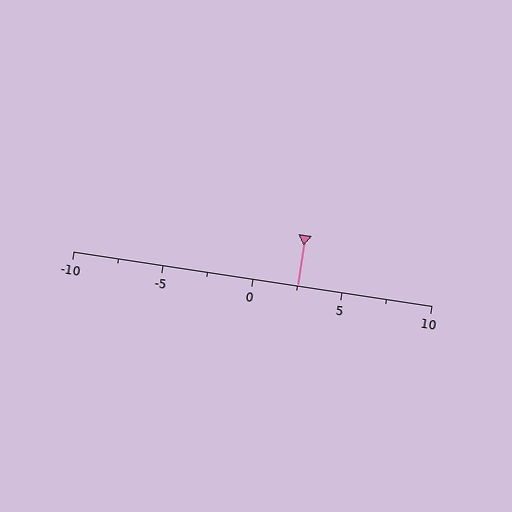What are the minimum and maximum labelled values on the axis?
The axis runs from -10 to 10.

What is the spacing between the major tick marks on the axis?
The major ticks are spaced 5 apart.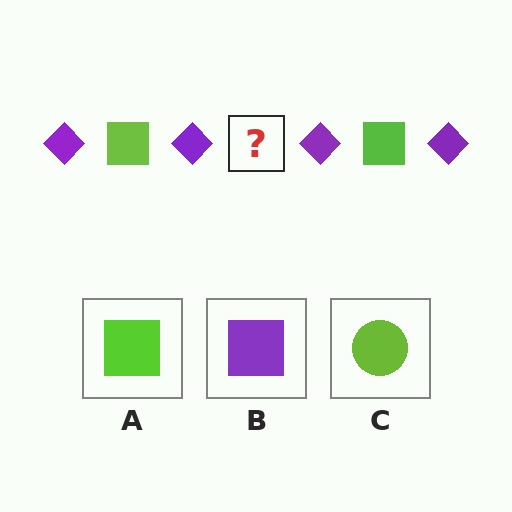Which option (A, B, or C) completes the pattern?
A.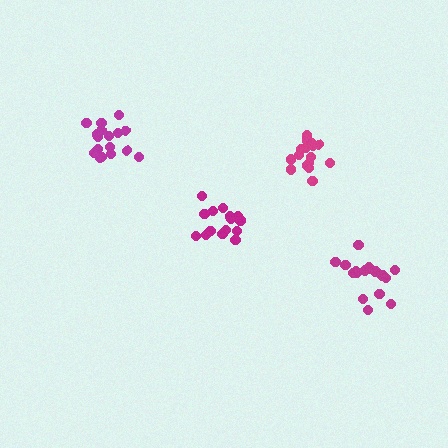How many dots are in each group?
Group 1: 17 dots, Group 2: 17 dots, Group 3: 17 dots, Group 4: 15 dots (66 total).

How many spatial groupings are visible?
There are 4 spatial groupings.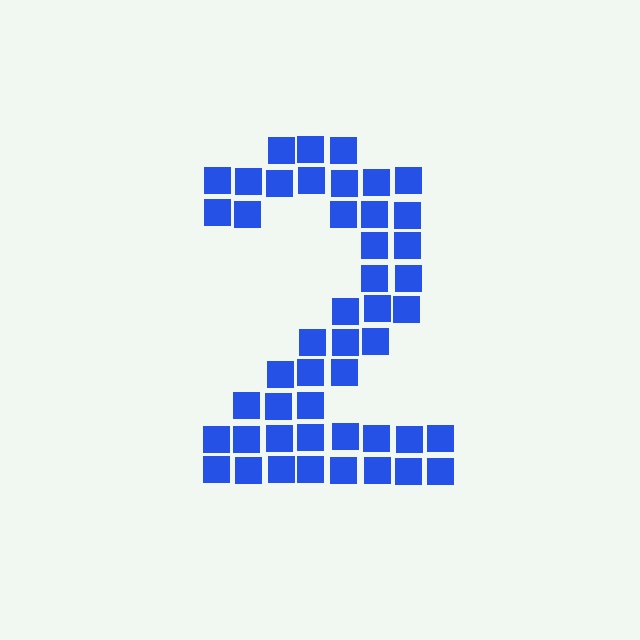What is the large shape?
The large shape is the digit 2.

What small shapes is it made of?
It is made of small squares.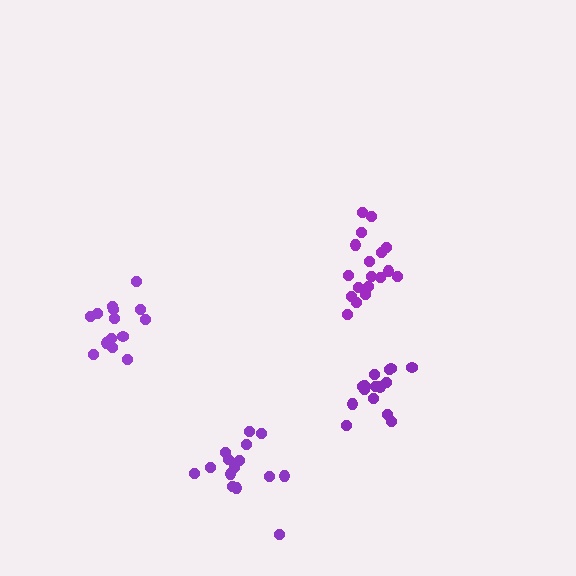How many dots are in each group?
Group 1: 15 dots, Group 2: 18 dots, Group 3: 14 dots, Group 4: 15 dots (62 total).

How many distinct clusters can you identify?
There are 4 distinct clusters.